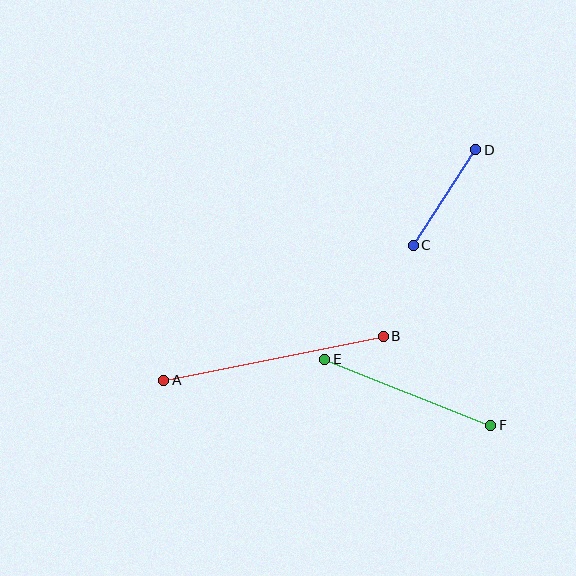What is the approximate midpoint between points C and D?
The midpoint is at approximately (445, 198) pixels.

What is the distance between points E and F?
The distance is approximately 179 pixels.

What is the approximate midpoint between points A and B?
The midpoint is at approximately (273, 358) pixels.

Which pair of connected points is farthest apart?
Points A and B are farthest apart.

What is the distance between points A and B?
The distance is approximately 224 pixels.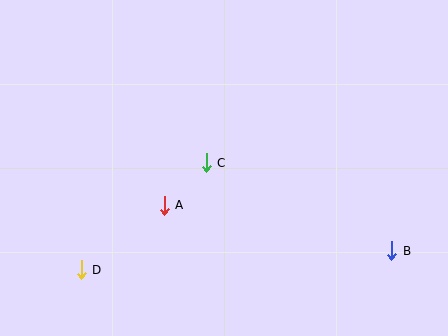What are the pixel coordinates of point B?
Point B is at (392, 251).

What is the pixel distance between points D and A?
The distance between D and A is 105 pixels.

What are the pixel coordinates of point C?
Point C is at (206, 163).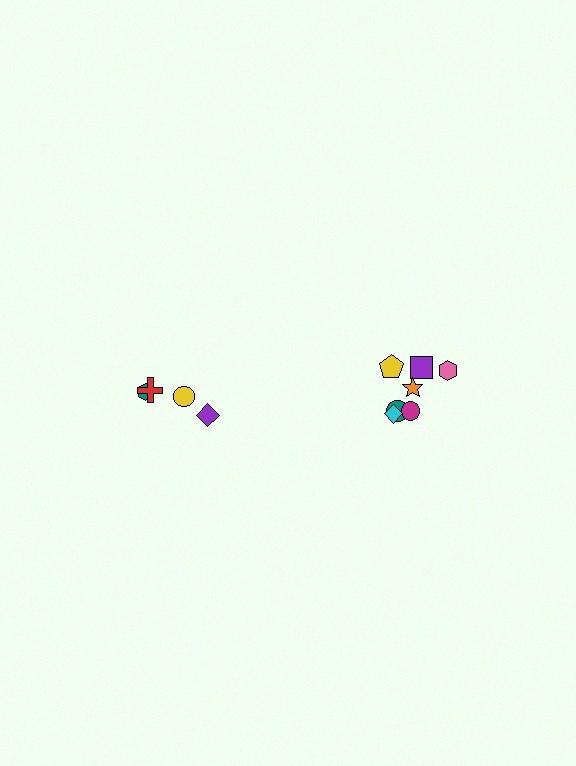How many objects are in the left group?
There are 4 objects.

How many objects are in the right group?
There are 7 objects.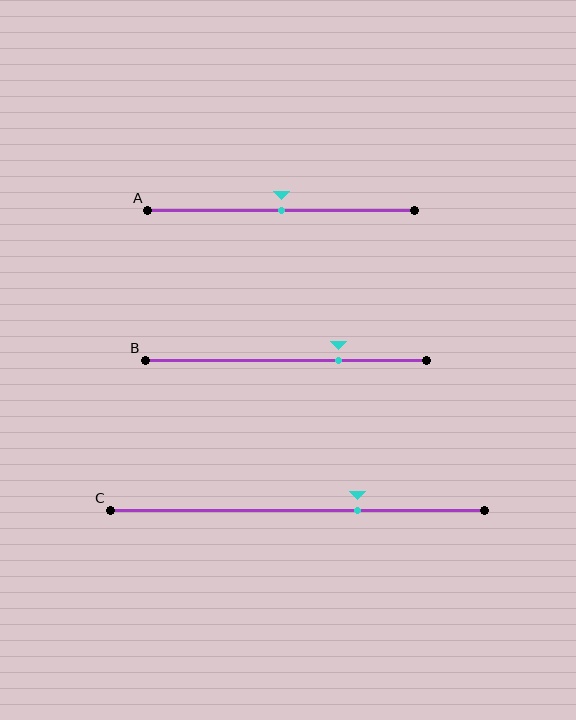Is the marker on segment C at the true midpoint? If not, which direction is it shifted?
No, the marker on segment C is shifted to the right by about 16% of the segment length.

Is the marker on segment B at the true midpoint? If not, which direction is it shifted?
No, the marker on segment B is shifted to the right by about 19% of the segment length.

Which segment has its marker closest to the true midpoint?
Segment A has its marker closest to the true midpoint.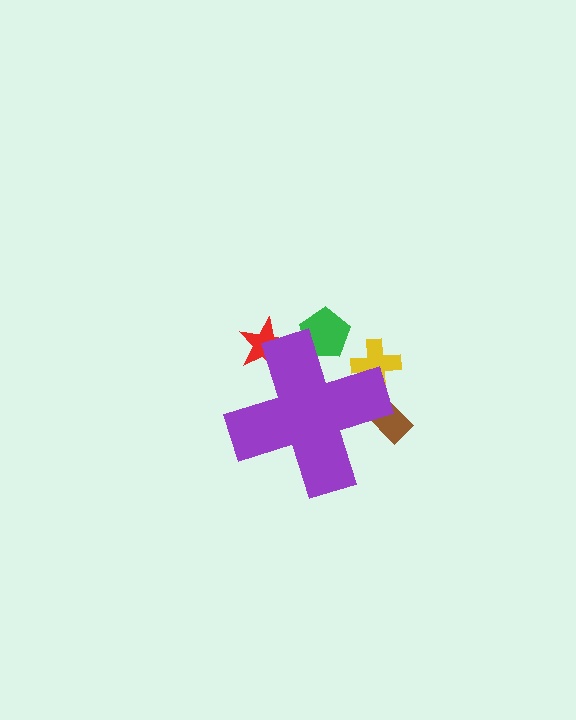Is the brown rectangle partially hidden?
Yes, the brown rectangle is partially hidden behind the purple cross.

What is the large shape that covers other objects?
A purple cross.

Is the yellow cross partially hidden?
Yes, the yellow cross is partially hidden behind the purple cross.